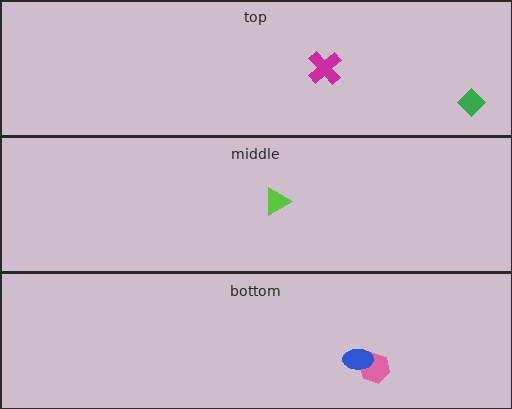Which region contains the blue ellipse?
The bottom region.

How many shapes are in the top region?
2.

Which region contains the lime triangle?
The middle region.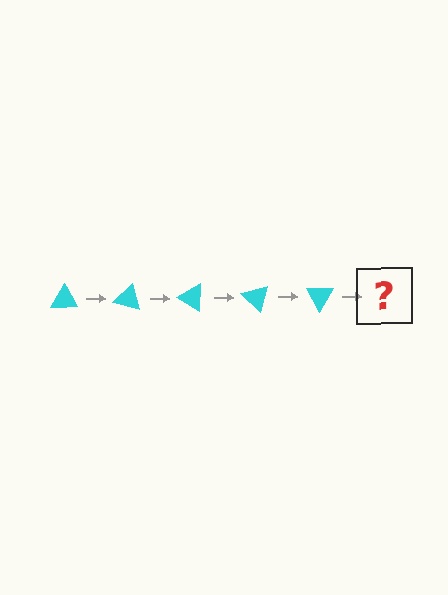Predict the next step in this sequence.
The next step is a cyan triangle rotated 75 degrees.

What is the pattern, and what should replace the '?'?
The pattern is that the triangle rotates 15 degrees each step. The '?' should be a cyan triangle rotated 75 degrees.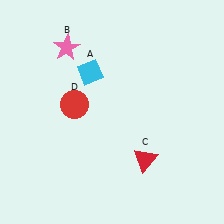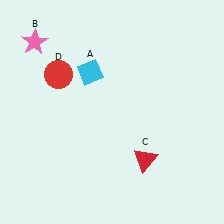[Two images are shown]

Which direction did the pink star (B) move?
The pink star (B) moved left.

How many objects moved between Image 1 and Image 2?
2 objects moved between the two images.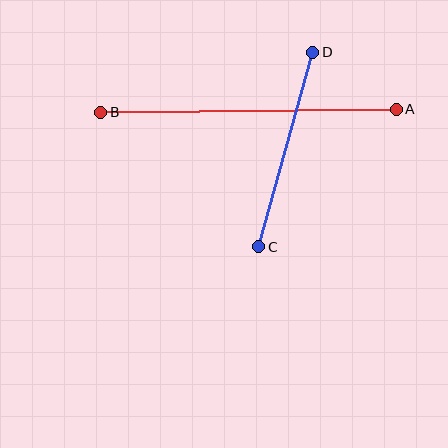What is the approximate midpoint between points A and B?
The midpoint is at approximately (248, 111) pixels.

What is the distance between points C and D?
The distance is approximately 202 pixels.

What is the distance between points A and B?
The distance is approximately 296 pixels.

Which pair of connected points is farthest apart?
Points A and B are farthest apart.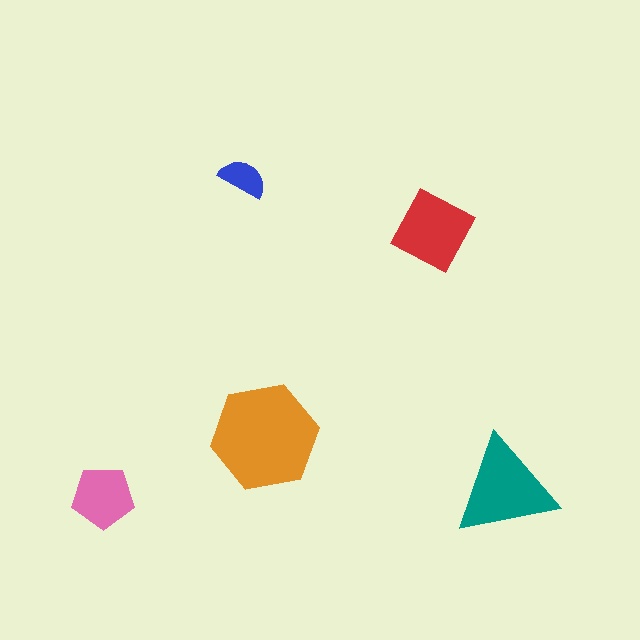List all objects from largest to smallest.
The orange hexagon, the teal triangle, the red diamond, the pink pentagon, the blue semicircle.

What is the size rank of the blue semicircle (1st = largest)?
5th.